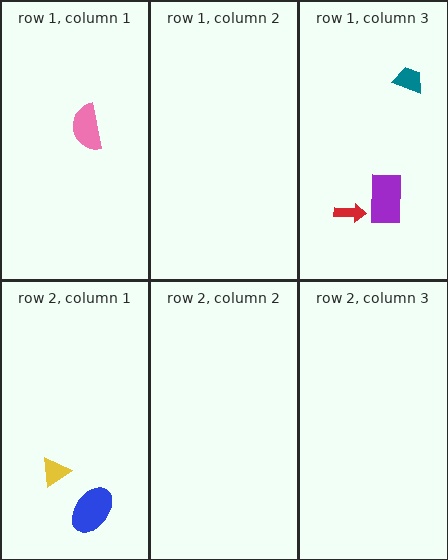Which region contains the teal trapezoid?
The row 1, column 3 region.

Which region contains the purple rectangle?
The row 1, column 3 region.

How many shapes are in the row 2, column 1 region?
2.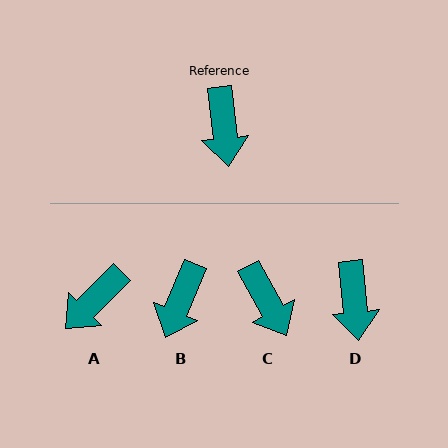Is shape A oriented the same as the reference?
No, it is off by about 51 degrees.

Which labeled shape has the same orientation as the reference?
D.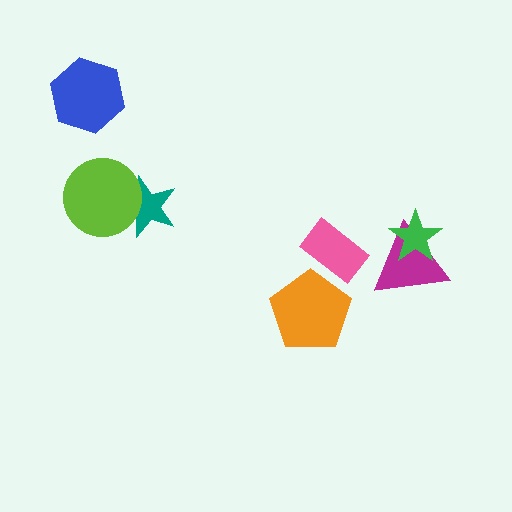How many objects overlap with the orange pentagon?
1 object overlaps with the orange pentagon.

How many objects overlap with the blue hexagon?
0 objects overlap with the blue hexagon.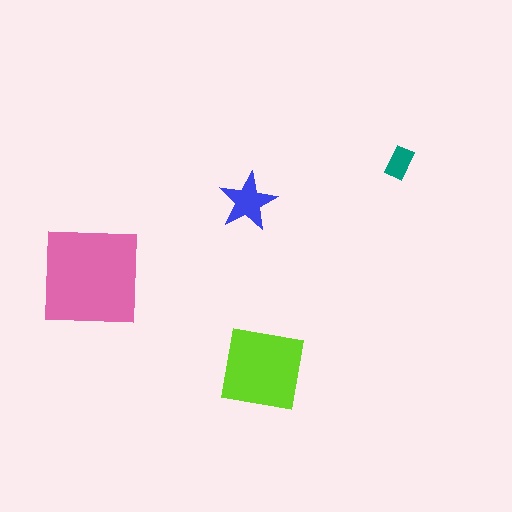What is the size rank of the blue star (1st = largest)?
3rd.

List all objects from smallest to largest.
The teal rectangle, the blue star, the lime square, the pink square.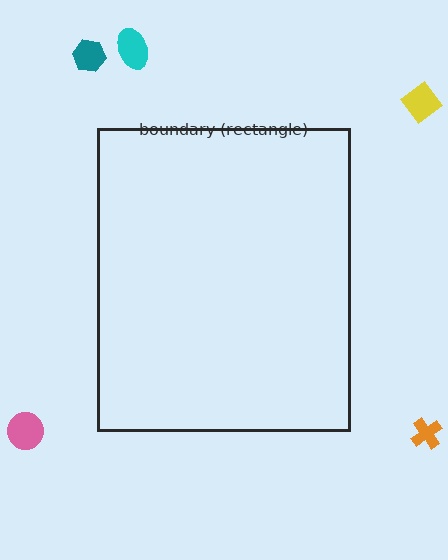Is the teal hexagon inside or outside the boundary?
Outside.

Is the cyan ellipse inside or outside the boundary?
Outside.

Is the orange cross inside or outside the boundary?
Outside.